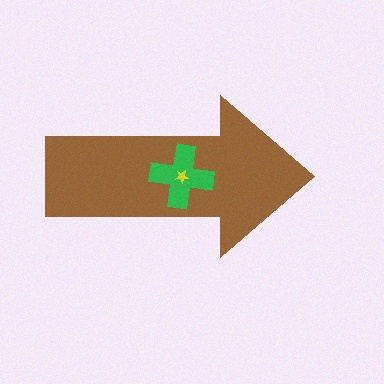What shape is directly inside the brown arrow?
The green cross.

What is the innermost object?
The yellow star.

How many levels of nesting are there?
3.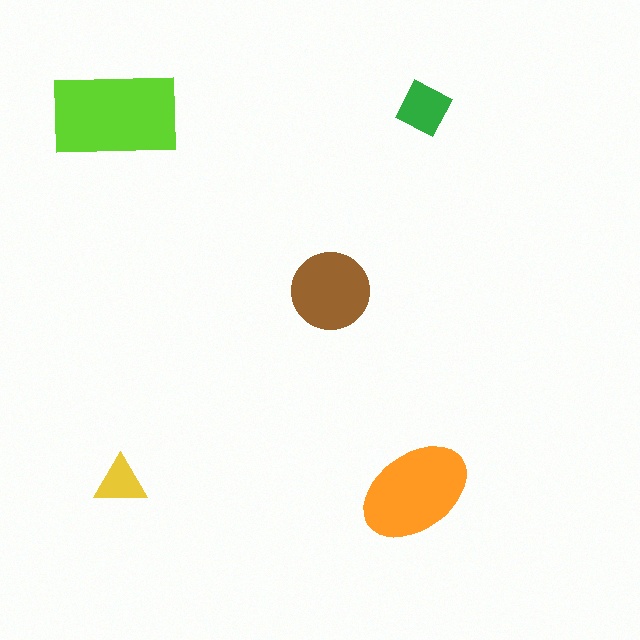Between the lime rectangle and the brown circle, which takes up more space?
The lime rectangle.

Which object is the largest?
The lime rectangle.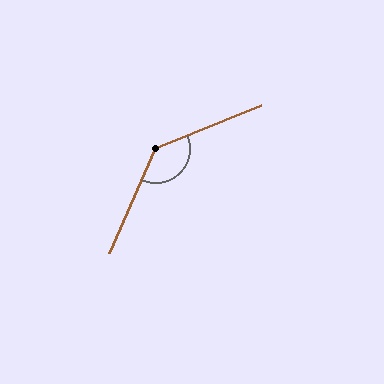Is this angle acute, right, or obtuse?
It is obtuse.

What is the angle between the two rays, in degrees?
Approximately 136 degrees.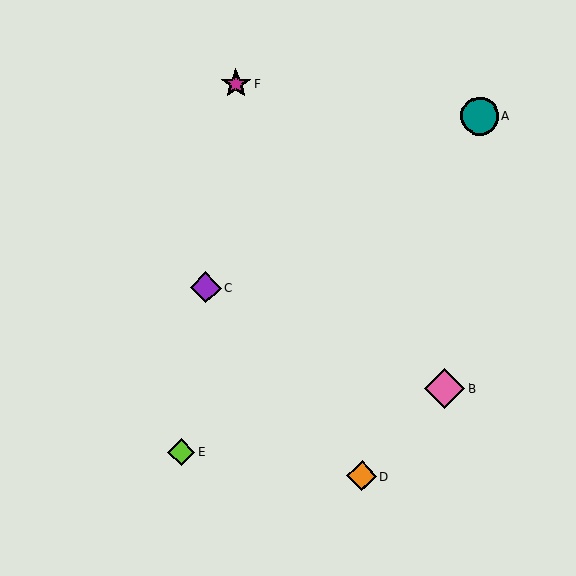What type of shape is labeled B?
Shape B is a pink diamond.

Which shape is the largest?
The pink diamond (labeled B) is the largest.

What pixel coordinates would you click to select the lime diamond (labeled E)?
Click at (181, 452) to select the lime diamond E.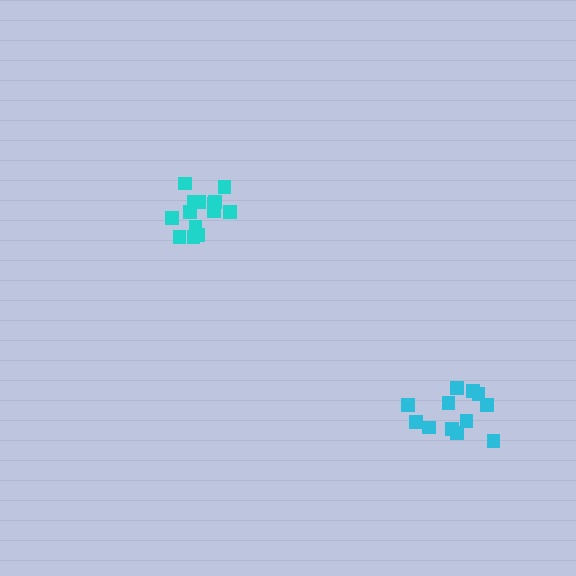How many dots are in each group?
Group 1: 15 dots, Group 2: 12 dots (27 total).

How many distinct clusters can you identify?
There are 2 distinct clusters.